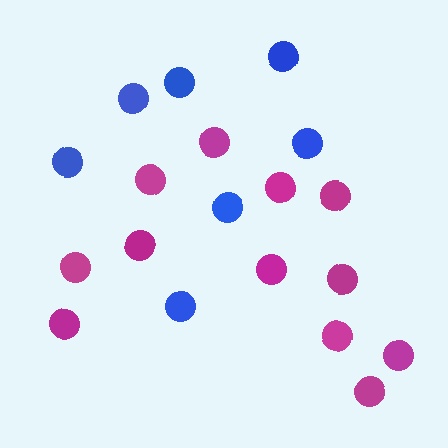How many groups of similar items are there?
There are 2 groups: one group of magenta circles (12) and one group of blue circles (7).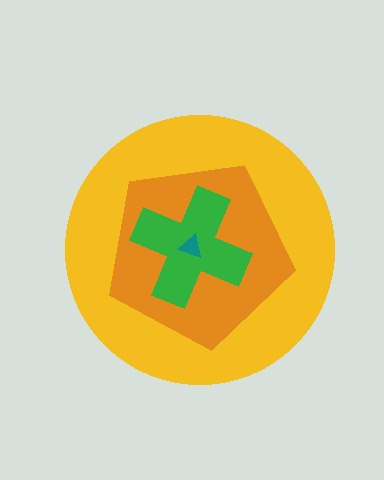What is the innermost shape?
The teal triangle.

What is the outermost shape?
The yellow circle.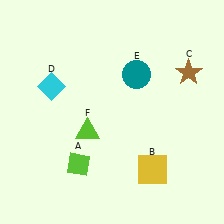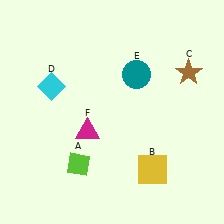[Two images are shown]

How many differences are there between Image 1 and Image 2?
There is 1 difference between the two images.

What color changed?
The triangle (F) changed from lime in Image 1 to magenta in Image 2.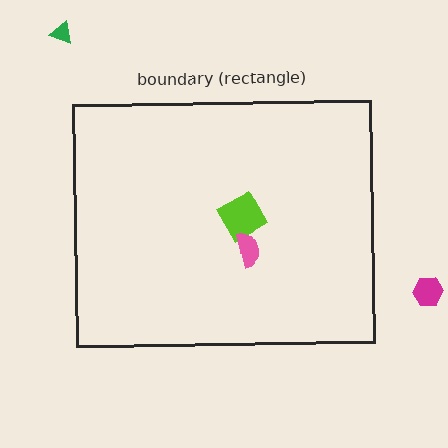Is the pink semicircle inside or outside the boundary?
Inside.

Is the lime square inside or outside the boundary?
Inside.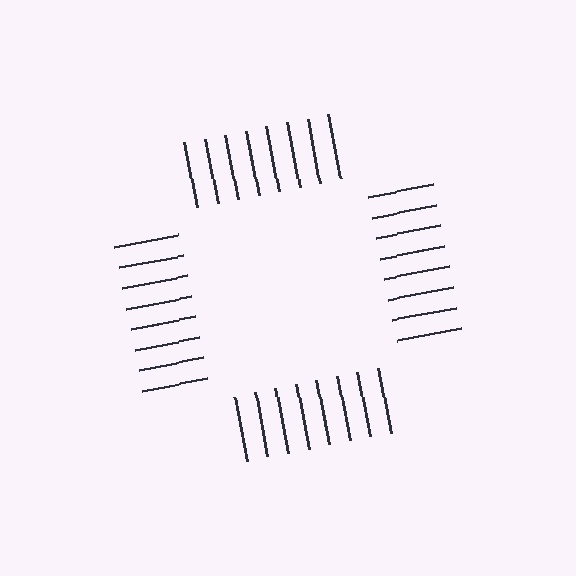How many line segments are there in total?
32 — 8 along each of the 4 edges.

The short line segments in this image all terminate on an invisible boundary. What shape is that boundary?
An illusory square — the line segments terminate on its edges but no continuous stroke is drawn.